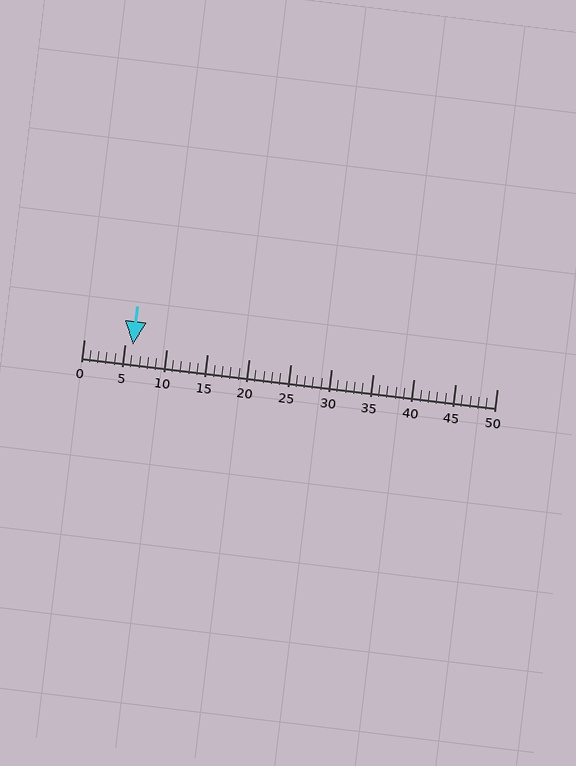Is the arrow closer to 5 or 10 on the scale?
The arrow is closer to 5.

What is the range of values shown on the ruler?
The ruler shows values from 0 to 50.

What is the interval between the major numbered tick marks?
The major tick marks are spaced 5 units apart.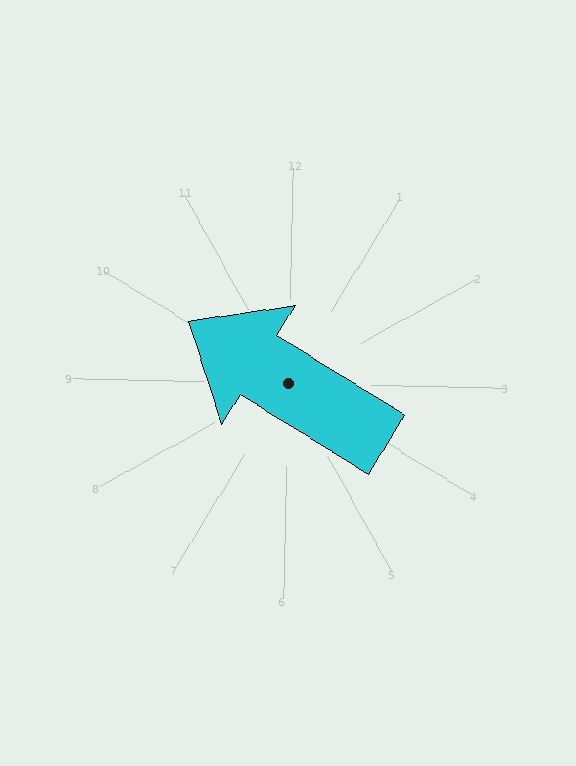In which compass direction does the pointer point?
Northwest.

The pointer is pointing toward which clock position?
Roughly 10 o'clock.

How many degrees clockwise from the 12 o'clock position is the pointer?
Approximately 301 degrees.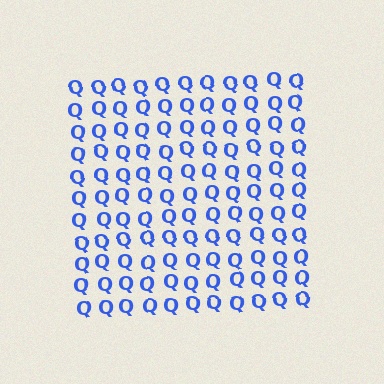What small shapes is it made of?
It is made of small letter Q's.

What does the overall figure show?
The overall figure shows a square.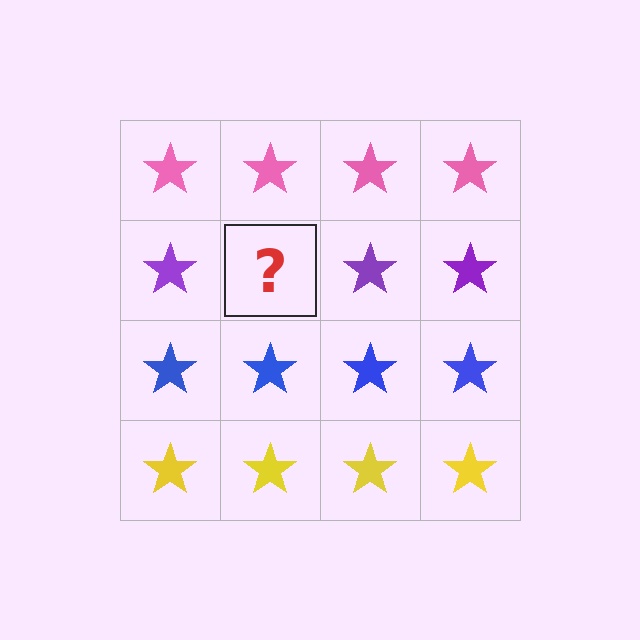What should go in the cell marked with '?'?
The missing cell should contain a purple star.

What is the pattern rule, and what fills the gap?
The rule is that each row has a consistent color. The gap should be filled with a purple star.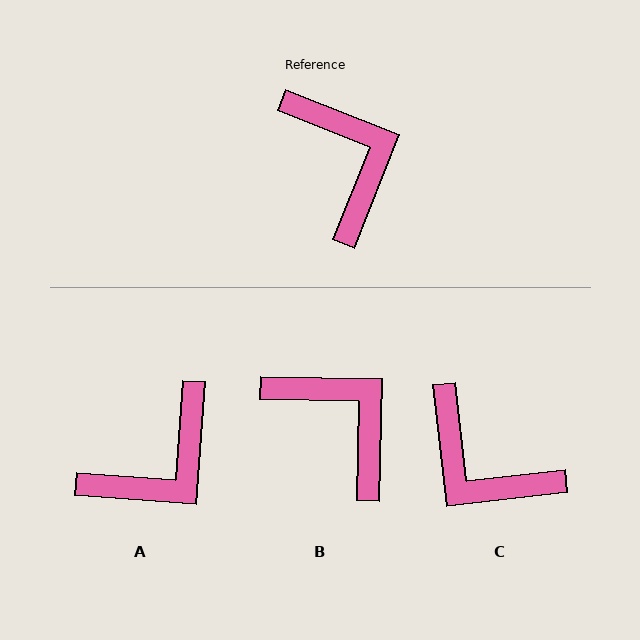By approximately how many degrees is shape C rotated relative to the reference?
Approximately 152 degrees clockwise.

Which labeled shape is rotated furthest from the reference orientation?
C, about 152 degrees away.